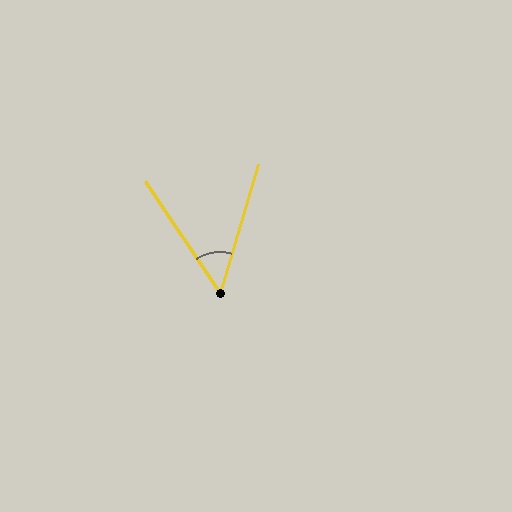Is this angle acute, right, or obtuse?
It is acute.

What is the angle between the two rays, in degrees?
Approximately 50 degrees.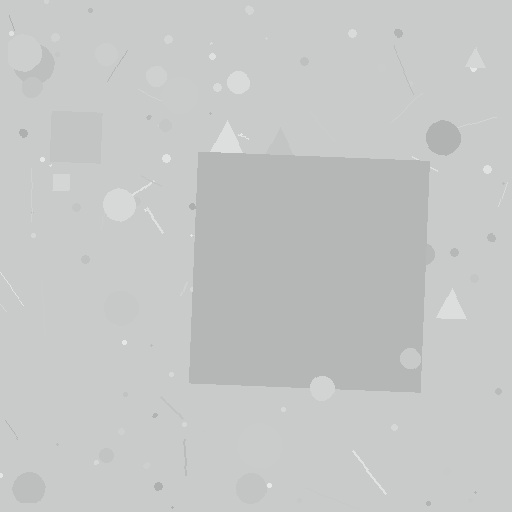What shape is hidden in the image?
A square is hidden in the image.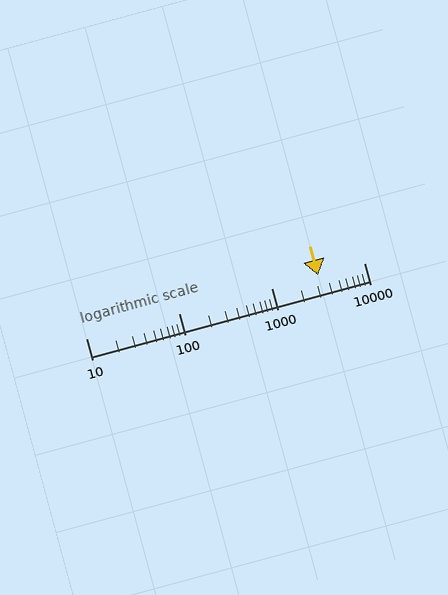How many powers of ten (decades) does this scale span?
The scale spans 3 decades, from 10 to 10000.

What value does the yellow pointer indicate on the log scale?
The pointer indicates approximately 3200.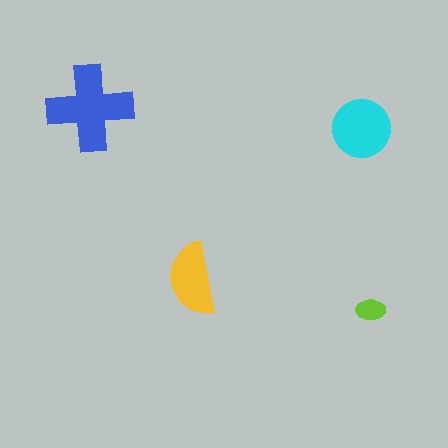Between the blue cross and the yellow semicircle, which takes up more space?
The blue cross.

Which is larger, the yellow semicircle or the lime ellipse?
The yellow semicircle.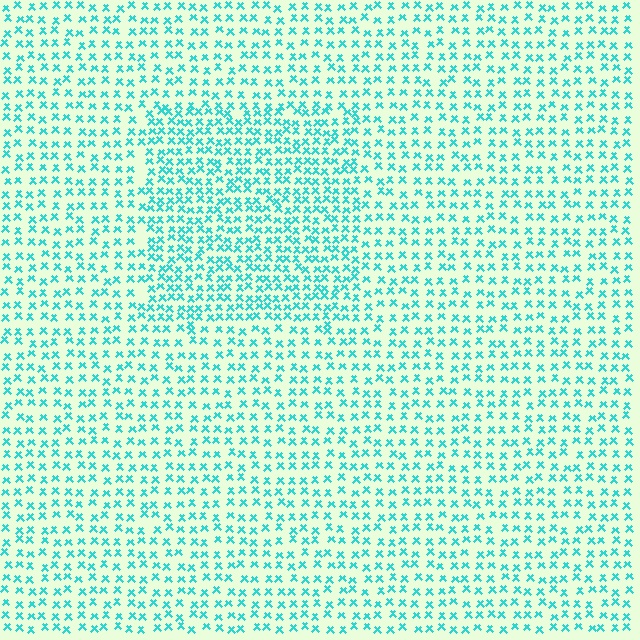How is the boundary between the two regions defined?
The boundary is defined by a change in element density (approximately 1.6x ratio). All elements are the same color, size, and shape.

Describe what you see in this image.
The image contains small cyan elements arranged at two different densities. A rectangle-shaped region is visible where the elements are more densely packed than the surrounding area.